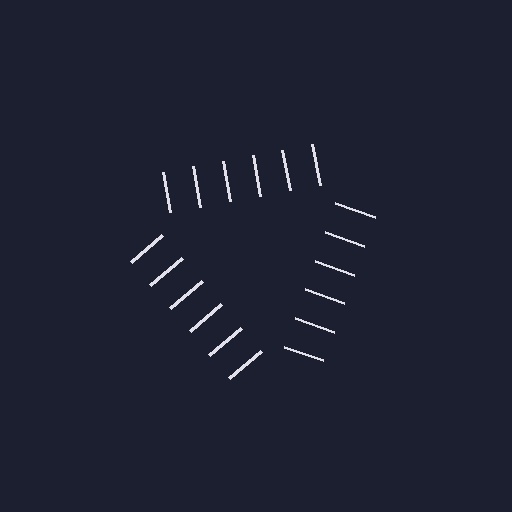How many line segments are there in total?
18 — 6 along each of the 3 edges.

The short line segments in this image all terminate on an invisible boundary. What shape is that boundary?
An illusory triangle — the line segments terminate on its edges but no continuous stroke is drawn.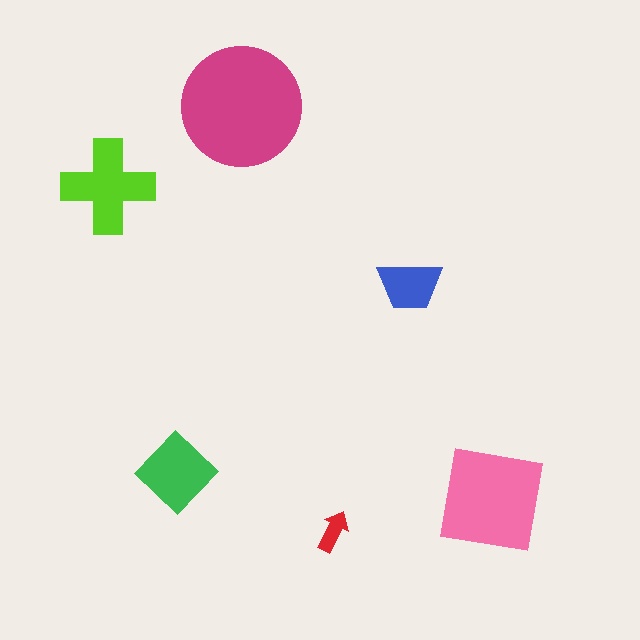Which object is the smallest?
The red arrow.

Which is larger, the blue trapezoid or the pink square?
The pink square.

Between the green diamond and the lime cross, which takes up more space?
The lime cross.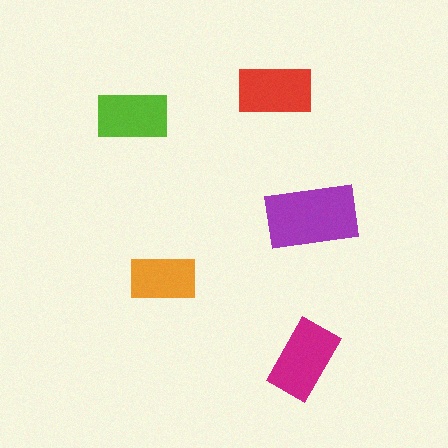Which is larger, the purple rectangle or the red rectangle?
The purple one.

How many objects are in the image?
There are 5 objects in the image.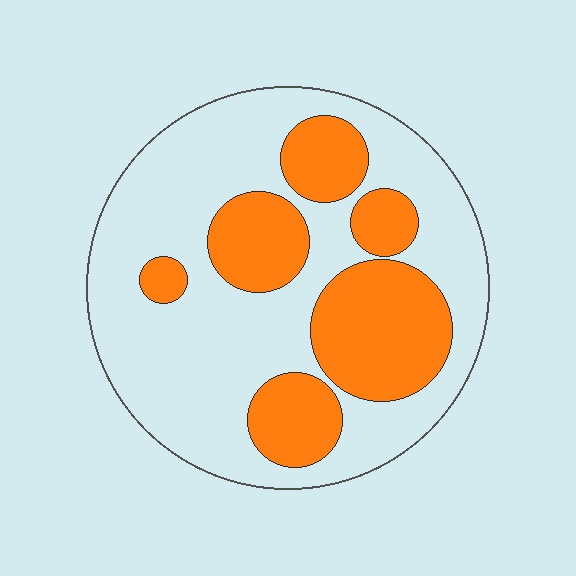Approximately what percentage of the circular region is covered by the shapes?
Approximately 35%.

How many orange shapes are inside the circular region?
6.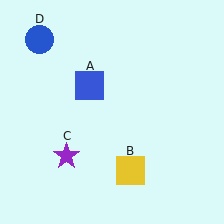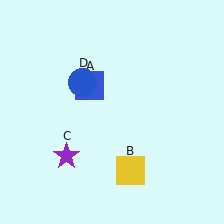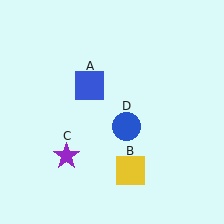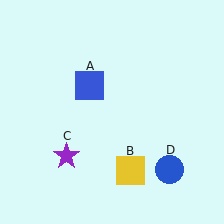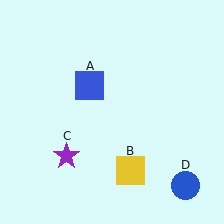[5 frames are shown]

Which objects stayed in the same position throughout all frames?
Blue square (object A) and yellow square (object B) and purple star (object C) remained stationary.